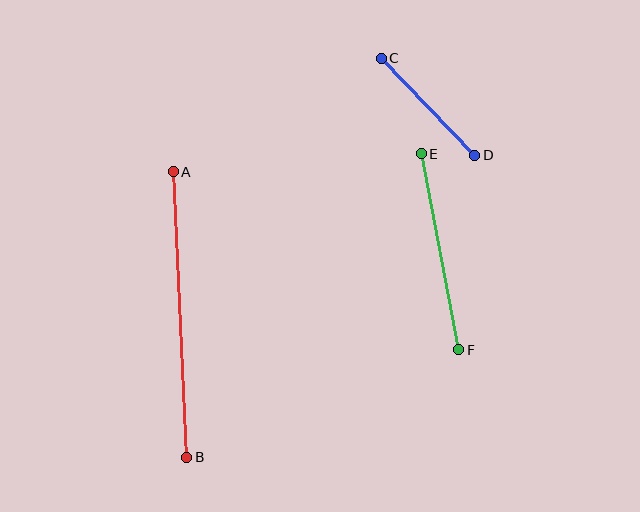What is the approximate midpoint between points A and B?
The midpoint is at approximately (180, 314) pixels.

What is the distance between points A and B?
The distance is approximately 286 pixels.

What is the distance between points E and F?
The distance is approximately 200 pixels.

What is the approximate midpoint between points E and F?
The midpoint is at approximately (440, 252) pixels.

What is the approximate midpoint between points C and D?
The midpoint is at approximately (428, 107) pixels.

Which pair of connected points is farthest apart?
Points A and B are farthest apart.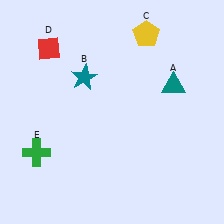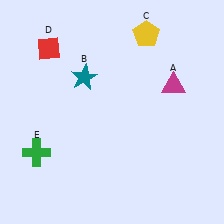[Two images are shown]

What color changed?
The triangle (A) changed from teal in Image 1 to magenta in Image 2.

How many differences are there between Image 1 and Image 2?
There is 1 difference between the two images.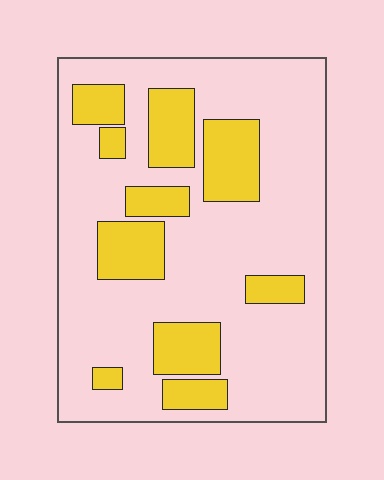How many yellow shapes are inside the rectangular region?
10.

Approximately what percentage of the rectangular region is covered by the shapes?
Approximately 25%.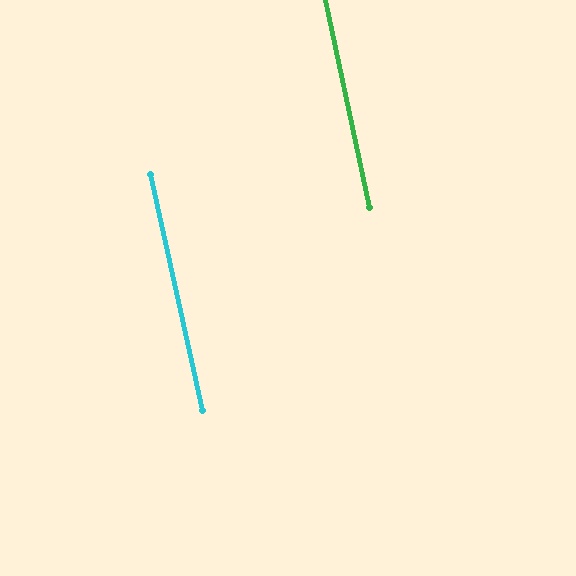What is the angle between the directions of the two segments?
Approximately 0 degrees.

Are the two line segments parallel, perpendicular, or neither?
Parallel — their directions differ by only 0.4°.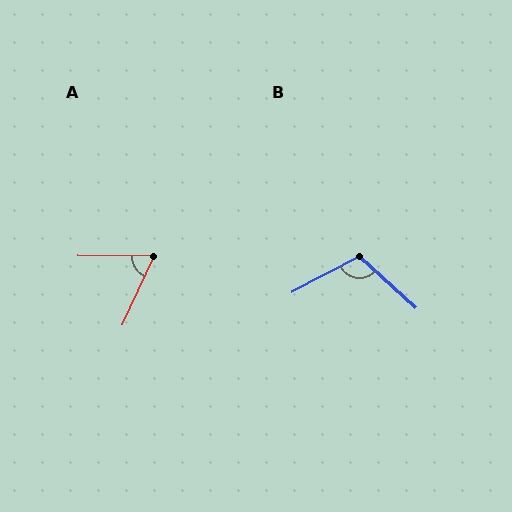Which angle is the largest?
B, at approximately 110 degrees.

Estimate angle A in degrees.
Approximately 65 degrees.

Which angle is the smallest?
A, at approximately 65 degrees.